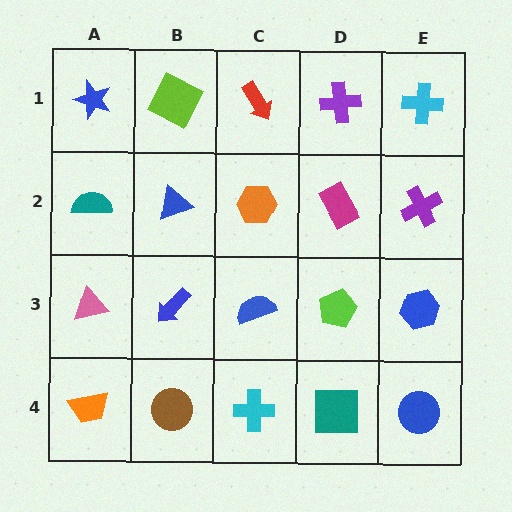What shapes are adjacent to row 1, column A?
A teal semicircle (row 2, column A), a lime square (row 1, column B).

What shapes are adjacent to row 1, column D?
A magenta rectangle (row 2, column D), a red arrow (row 1, column C), a cyan cross (row 1, column E).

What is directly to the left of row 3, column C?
A blue arrow.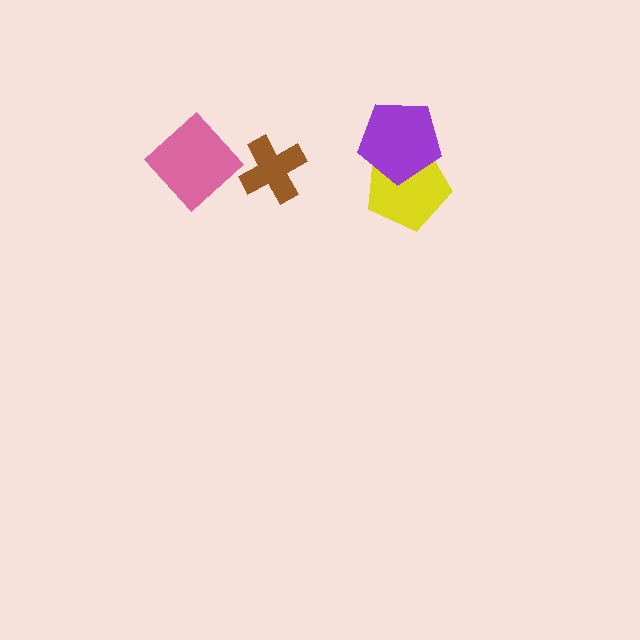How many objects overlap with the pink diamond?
0 objects overlap with the pink diamond.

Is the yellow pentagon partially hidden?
Yes, it is partially covered by another shape.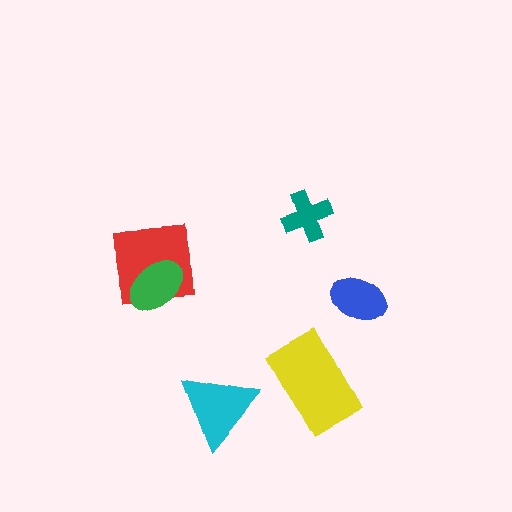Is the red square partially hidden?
Yes, it is partially covered by another shape.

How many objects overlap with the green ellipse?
1 object overlaps with the green ellipse.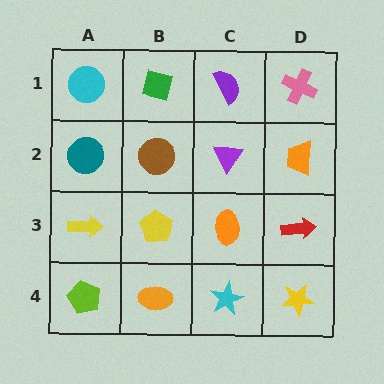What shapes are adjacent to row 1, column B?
A brown circle (row 2, column B), a cyan circle (row 1, column A), a purple semicircle (row 1, column C).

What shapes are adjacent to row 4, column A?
A yellow arrow (row 3, column A), an orange ellipse (row 4, column B).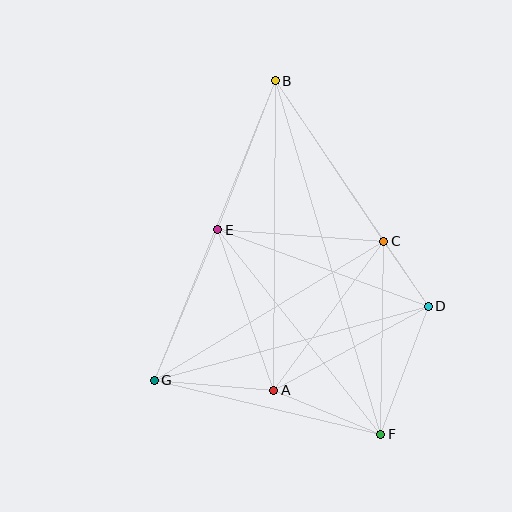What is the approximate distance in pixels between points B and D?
The distance between B and D is approximately 273 pixels.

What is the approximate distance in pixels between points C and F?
The distance between C and F is approximately 193 pixels.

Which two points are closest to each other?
Points C and D are closest to each other.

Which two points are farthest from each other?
Points B and F are farthest from each other.